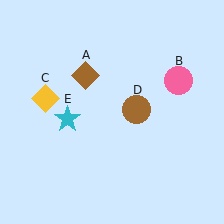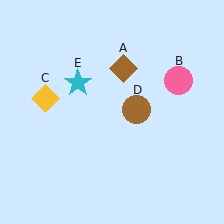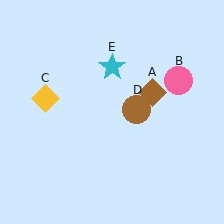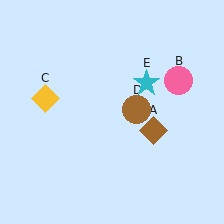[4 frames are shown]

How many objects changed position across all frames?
2 objects changed position: brown diamond (object A), cyan star (object E).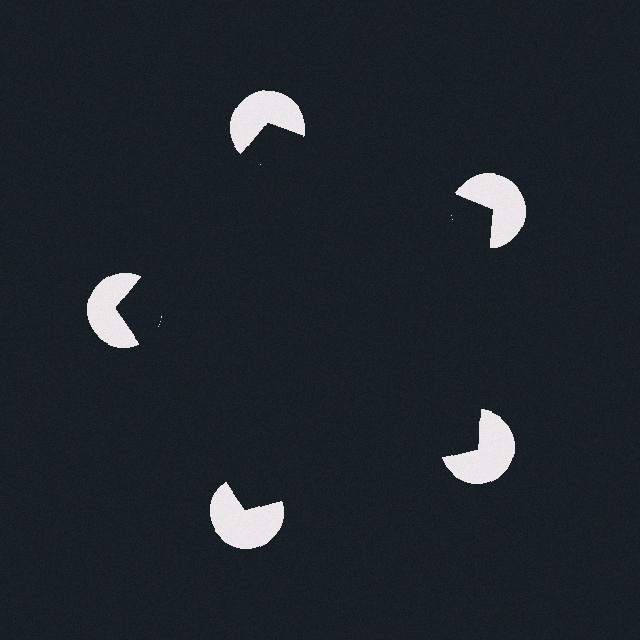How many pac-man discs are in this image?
There are 5 — one at each vertex of the illusory pentagon.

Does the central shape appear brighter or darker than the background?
It typically appears slightly darker than the background, even though no actual brightness change is drawn.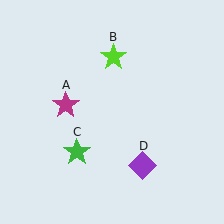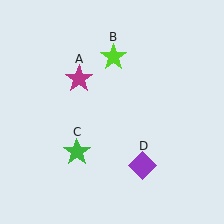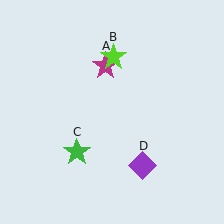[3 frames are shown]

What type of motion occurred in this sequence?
The magenta star (object A) rotated clockwise around the center of the scene.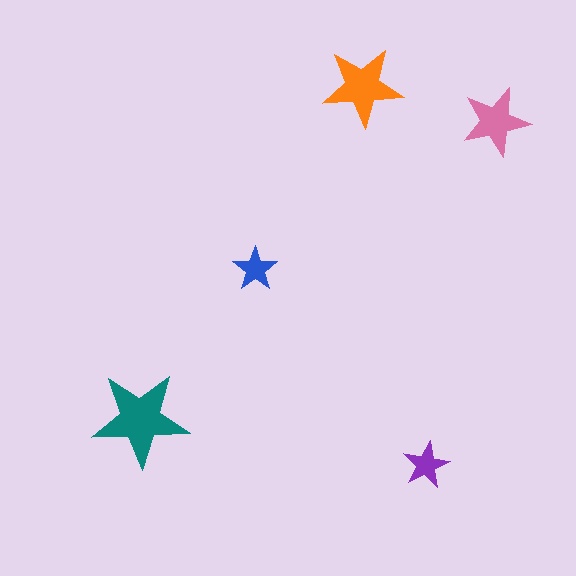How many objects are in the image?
There are 5 objects in the image.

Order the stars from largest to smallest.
the teal one, the orange one, the pink one, the purple one, the blue one.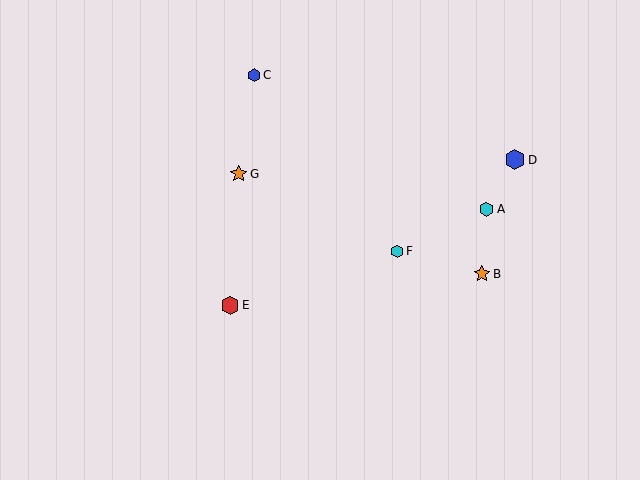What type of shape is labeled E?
Shape E is a red hexagon.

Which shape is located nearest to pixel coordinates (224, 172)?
The orange star (labeled G) at (239, 174) is nearest to that location.